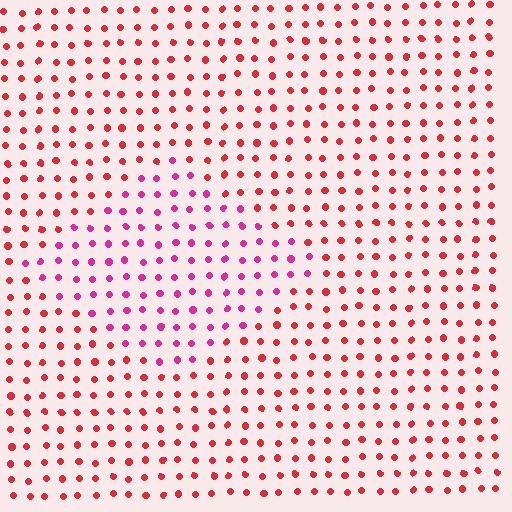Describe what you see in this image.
The image is filled with small red elements in a uniform arrangement. A diamond-shaped region is visible where the elements are tinted to a slightly different hue, forming a subtle color boundary.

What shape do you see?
I see a diamond.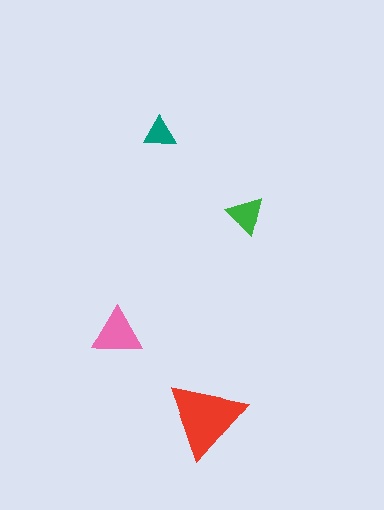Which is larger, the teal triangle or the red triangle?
The red one.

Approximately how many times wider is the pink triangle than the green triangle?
About 1.5 times wider.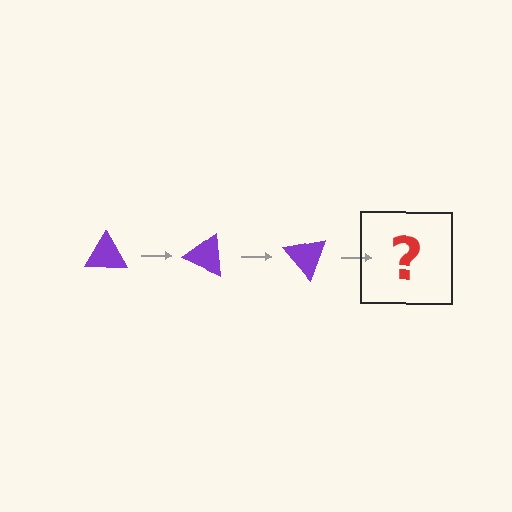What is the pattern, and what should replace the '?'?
The pattern is that the triangle rotates 25 degrees each step. The '?' should be a purple triangle rotated 75 degrees.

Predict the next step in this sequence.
The next step is a purple triangle rotated 75 degrees.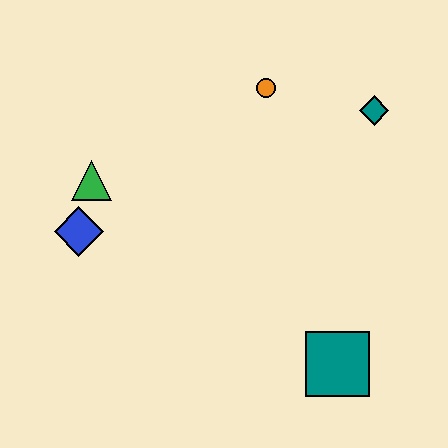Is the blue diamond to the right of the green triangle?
No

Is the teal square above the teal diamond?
No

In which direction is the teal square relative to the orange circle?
The teal square is below the orange circle.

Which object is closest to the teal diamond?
The orange circle is closest to the teal diamond.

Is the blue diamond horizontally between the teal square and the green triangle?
No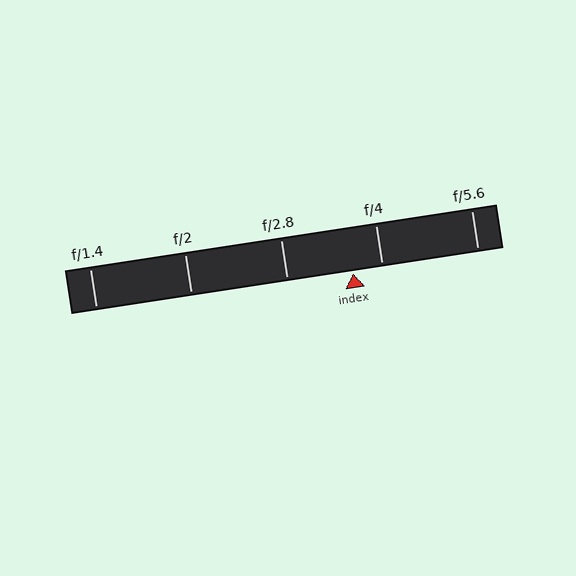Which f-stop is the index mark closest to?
The index mark is closest to f/4.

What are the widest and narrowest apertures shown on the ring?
The widest aperture shown is f/1.4 and the narrowest is f/5.6.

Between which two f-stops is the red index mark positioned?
The index mark is between f/2.8 and f/4.